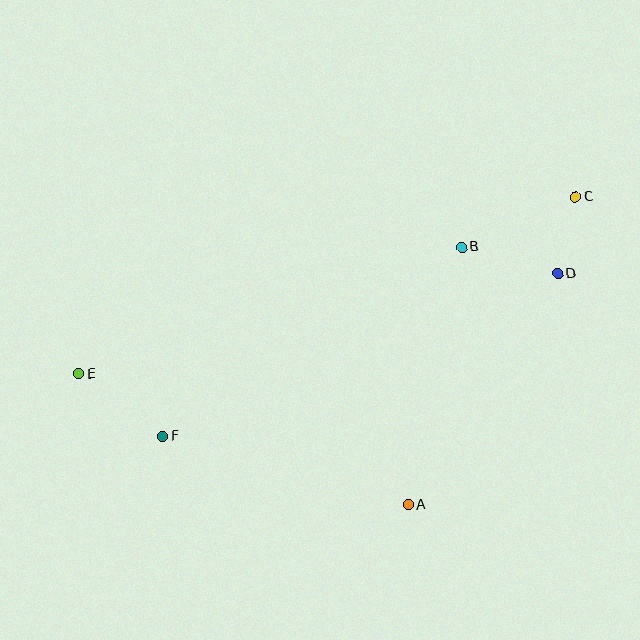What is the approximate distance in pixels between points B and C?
The distance between B and C is approximately 124 pixels.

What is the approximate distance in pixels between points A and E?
The distance between A and E is approximately 355 pixels.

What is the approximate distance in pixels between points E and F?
The distance between E and F is approximately 105 pixels.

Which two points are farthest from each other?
Points C and E are farthest from each other.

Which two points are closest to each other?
Points C and D are closest to each other.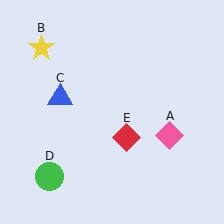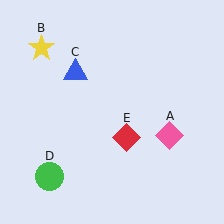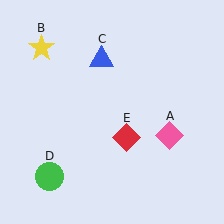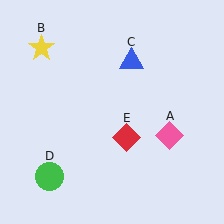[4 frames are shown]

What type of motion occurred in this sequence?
The blue triangle (object C) rotated clockwise around the center of the scene.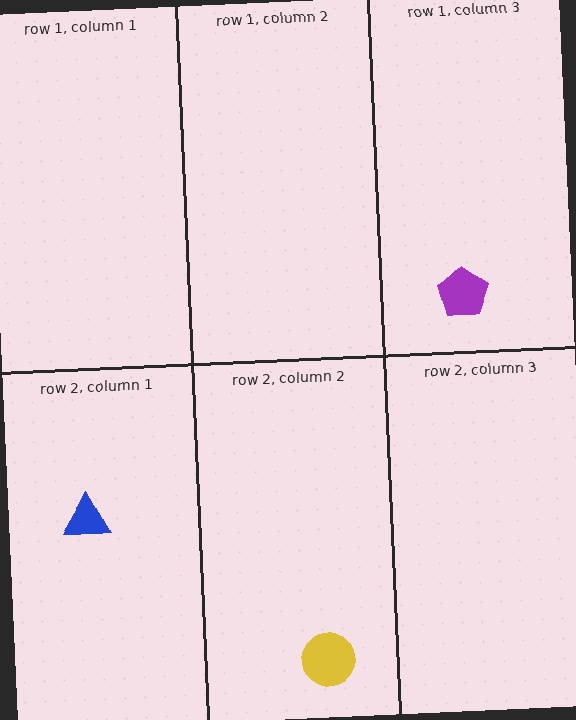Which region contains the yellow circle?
The row 2, column 2 region.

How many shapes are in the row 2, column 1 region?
1.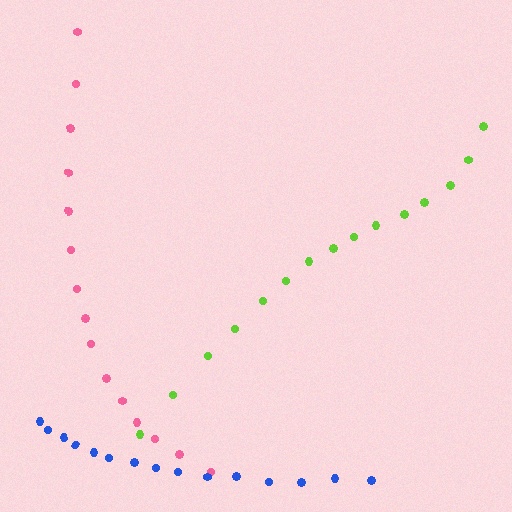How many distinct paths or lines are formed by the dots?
There are 3 distinct paths.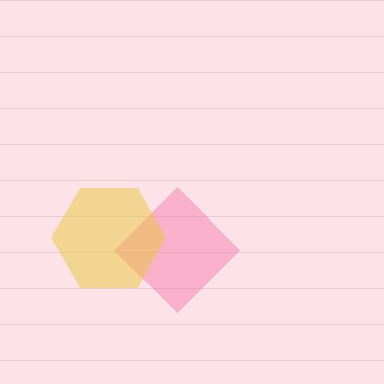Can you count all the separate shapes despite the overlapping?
Yes, there are 2 separate shapes.